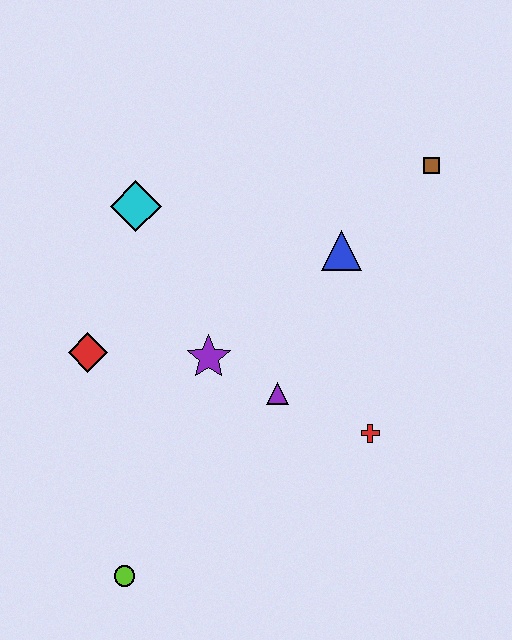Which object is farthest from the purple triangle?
The brown square is farthest from the purple triangle.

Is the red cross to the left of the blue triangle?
No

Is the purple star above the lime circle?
Yes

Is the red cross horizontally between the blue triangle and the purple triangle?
No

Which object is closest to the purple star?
The purple triangle is closest to the purple star.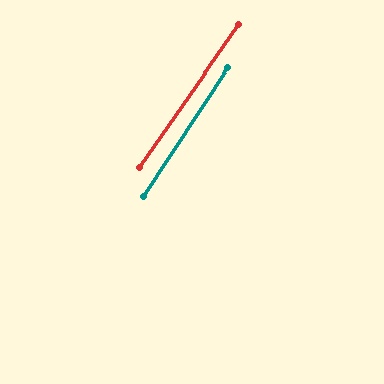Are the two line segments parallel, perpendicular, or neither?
Parallel — their directions differ by only 1.5°.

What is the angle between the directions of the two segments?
Approximately 1 degree.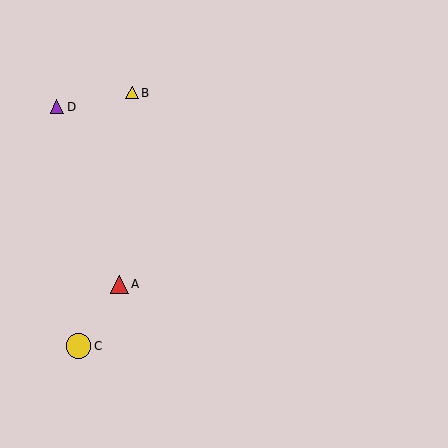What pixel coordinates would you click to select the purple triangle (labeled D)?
Click at (57, 107) to select the purple triangle D.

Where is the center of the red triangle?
The center of the red triangle is at (119, 284).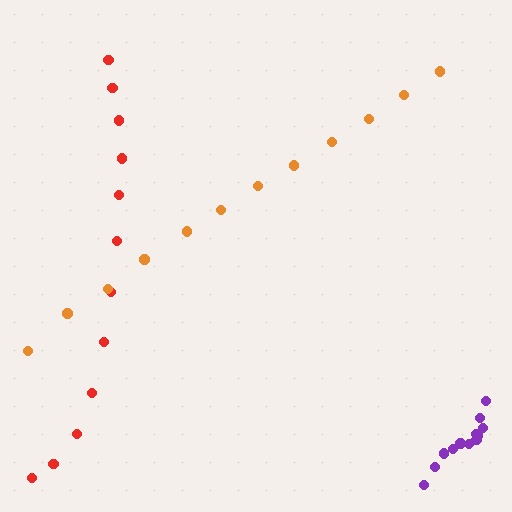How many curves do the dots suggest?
There are 3 distinct paths.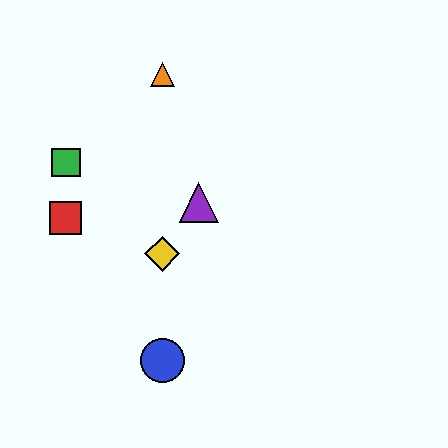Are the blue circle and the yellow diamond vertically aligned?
Yes, both are at x≈162.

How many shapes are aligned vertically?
3 shapes (the blue circle, the yellow diamond, the orange triangle) are aligned vertically.